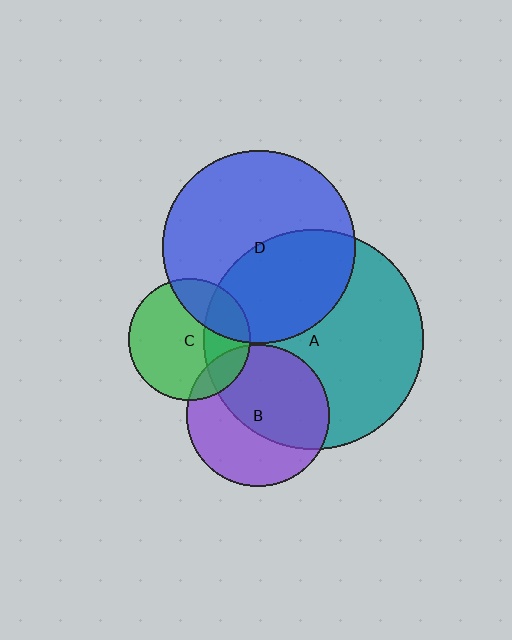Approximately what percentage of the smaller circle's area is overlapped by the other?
Approximately 55%.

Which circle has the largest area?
Circle A (teal).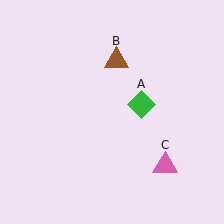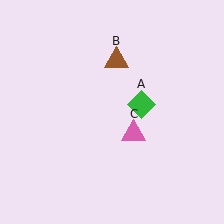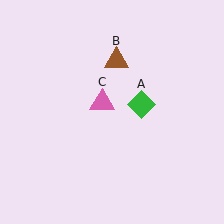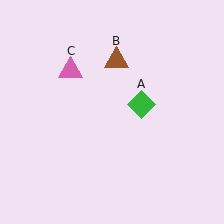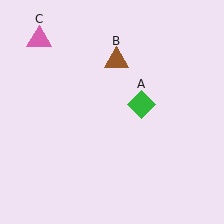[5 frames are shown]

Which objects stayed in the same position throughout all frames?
Green diamond (object A) and brown triangle (object B) remained stationary.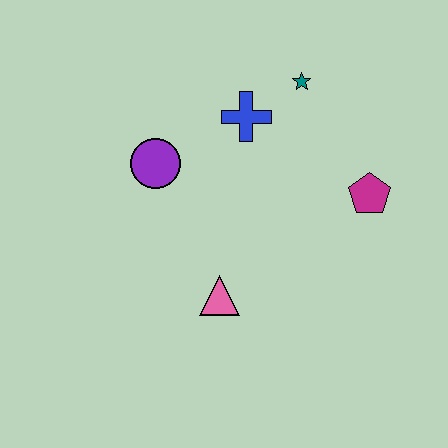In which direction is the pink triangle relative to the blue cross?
The pink triangle is below the blue cross.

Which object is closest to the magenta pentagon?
The teal star is closest to the magenta pentagon.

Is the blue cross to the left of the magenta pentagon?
Yes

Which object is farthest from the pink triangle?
The teal star is farthest from the pink triangle.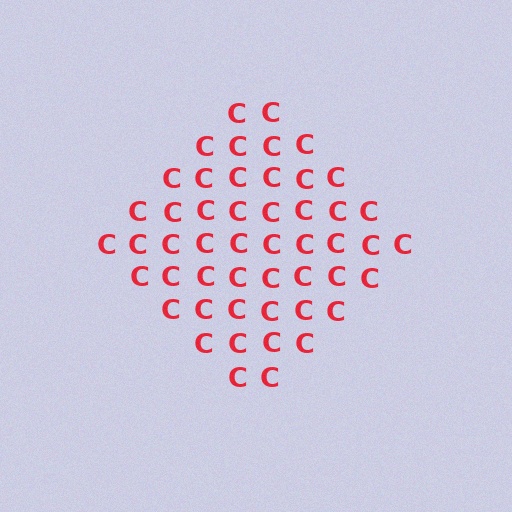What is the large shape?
The large shape is a diamond.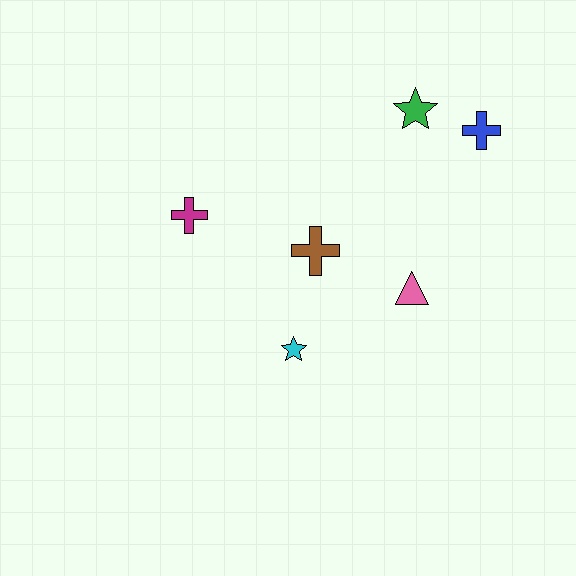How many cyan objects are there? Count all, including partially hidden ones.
There is 1 cyan object.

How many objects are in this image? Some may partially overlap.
There are 6 objects.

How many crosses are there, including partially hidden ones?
There are 3 crosses.